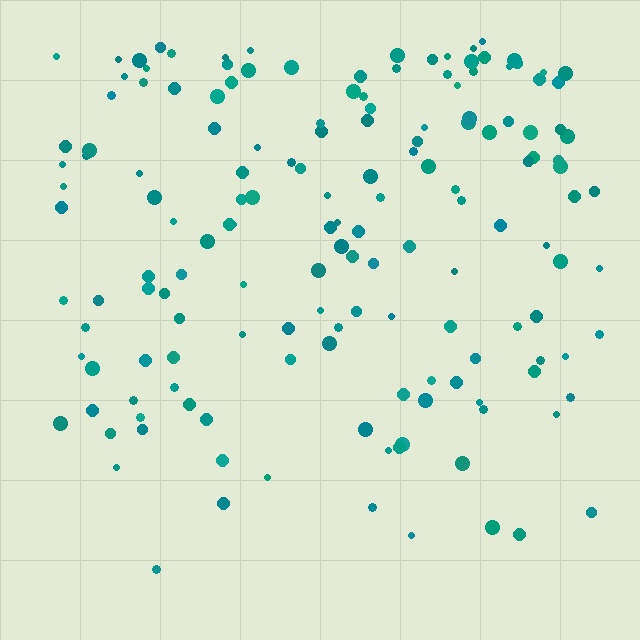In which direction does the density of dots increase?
From bottom to top, with the top side densest.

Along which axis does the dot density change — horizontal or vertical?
Vertical.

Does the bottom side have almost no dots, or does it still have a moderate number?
Still a moderate number, just noticeably fewer than the top.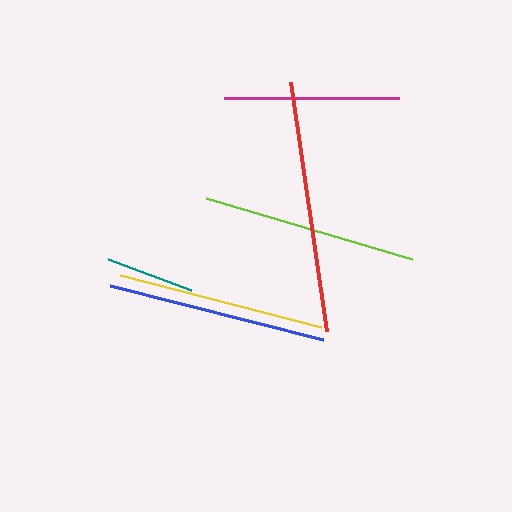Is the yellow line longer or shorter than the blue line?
The blue line is longer than the yellow line.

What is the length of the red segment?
The red segment is approximately 252 pixels long.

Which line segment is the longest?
The red line is the longest at approximately 252 pixels.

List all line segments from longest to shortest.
From longest to shortest: red, blue, lime, yellow, magenta, teal.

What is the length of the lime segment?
The lime segment is approximately 216 pixels long.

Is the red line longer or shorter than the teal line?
The red line is longer than the teal line.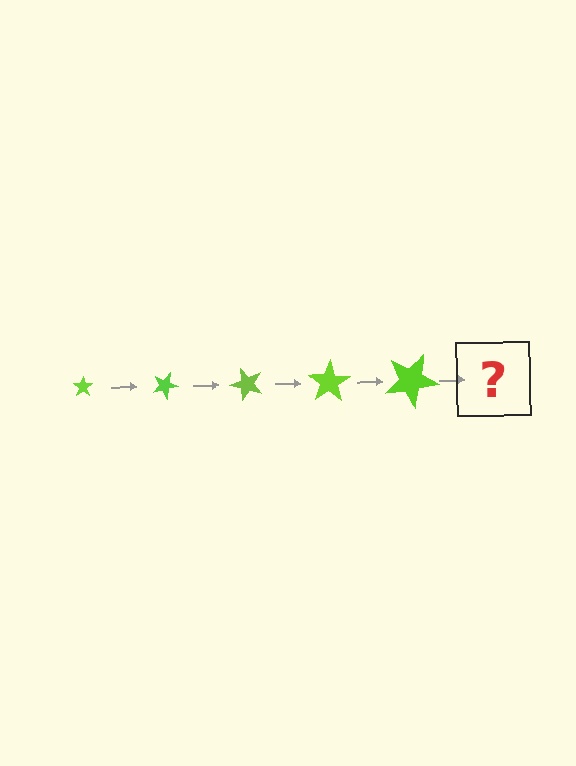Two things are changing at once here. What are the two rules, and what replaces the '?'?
The two rules are that the star grows larger each step and it rotates 25 degrees each step. The '?' should be a star, larger than the previous one and rotated 125 degrees from the start.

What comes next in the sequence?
The next element should be a star, larger than the previous one and rotated 125 degrees from the start.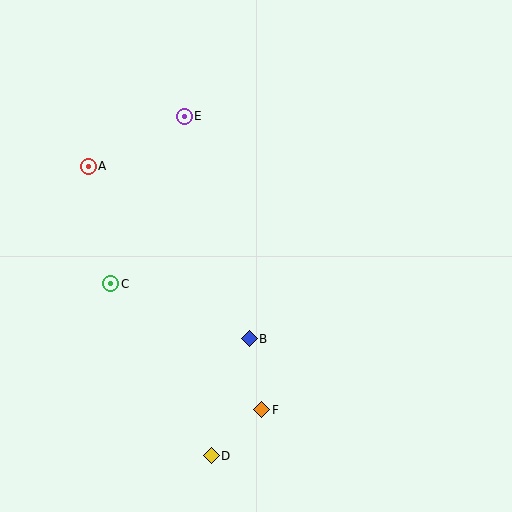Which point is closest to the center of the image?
Point B at (249, 339) is closest to the center.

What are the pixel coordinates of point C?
Point C is at (111, 284).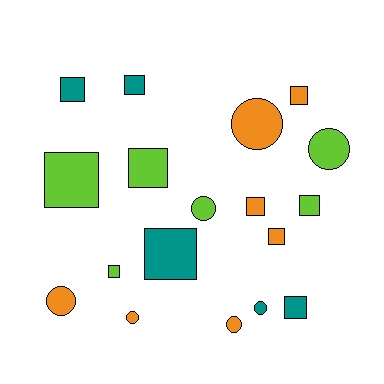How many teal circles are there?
There is 1 teal circle.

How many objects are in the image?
There are 18 objects.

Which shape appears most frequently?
Square, with 11 objects.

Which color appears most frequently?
Orange, with 7 objects.